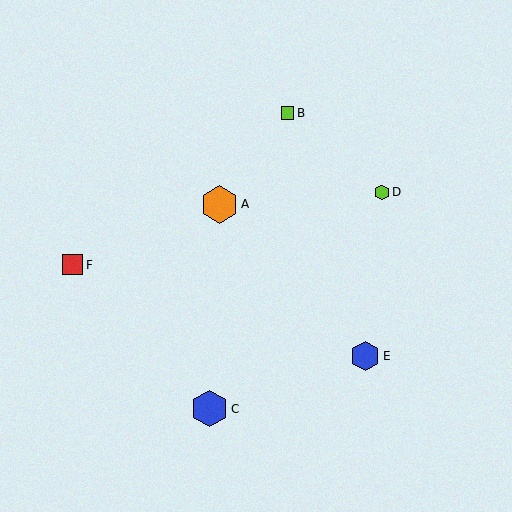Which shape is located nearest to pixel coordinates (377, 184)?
The lime hexagon (labeled D) at (382, 192) is nearest to that location.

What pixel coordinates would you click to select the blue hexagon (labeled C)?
Click at (210, 409) to select the blue hexagon C.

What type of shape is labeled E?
Shape E is a blue hexagon.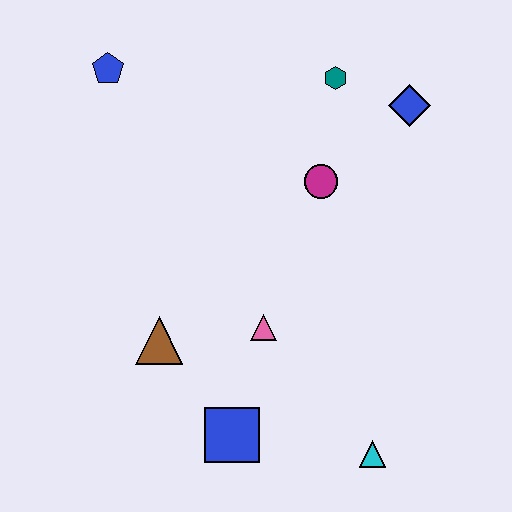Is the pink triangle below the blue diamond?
Yes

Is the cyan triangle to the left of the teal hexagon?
No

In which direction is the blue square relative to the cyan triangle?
The blue square is to the left of the cyan triangle.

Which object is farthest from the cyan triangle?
The blue pentagon is farthest from the cyan triangle.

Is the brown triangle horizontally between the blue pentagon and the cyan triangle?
Yes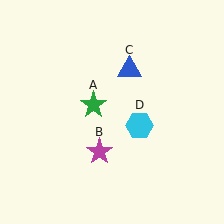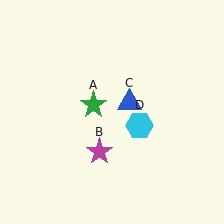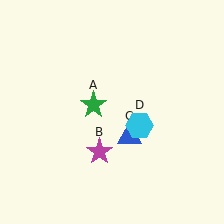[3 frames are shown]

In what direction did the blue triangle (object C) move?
The blue triangle (object C) moved down.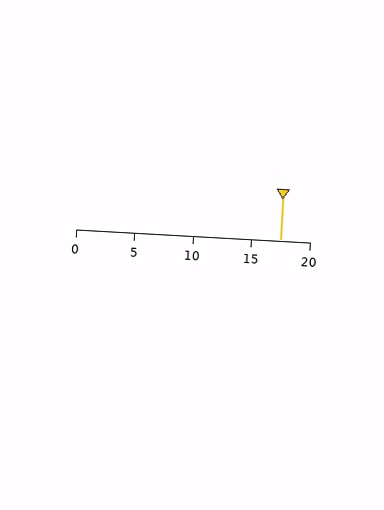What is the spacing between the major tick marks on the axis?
The major ticks are spaced 5 apart.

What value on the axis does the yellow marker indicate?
The marker indicates approximately 17.5.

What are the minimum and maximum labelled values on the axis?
The axis runs from 0 to 20.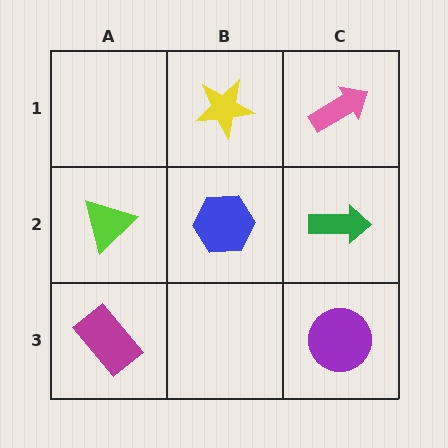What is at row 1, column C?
A pink arrow.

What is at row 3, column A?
A magenta rectangle.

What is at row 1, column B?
A yellow star.